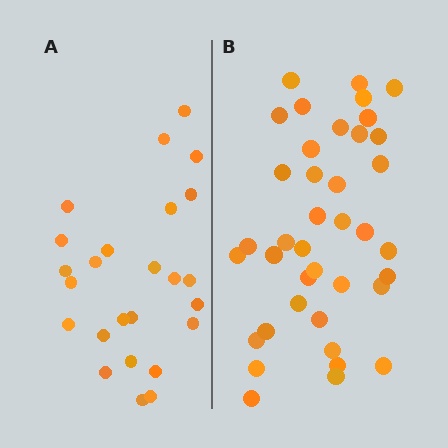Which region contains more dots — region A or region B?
Region B (the right region) has more dots.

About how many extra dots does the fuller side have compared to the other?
Region B has approximately 15 more dots than region A.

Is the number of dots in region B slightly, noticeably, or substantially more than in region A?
Region B has substantially more. The ratio is roughly 1.6 to 1.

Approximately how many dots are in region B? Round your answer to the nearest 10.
About 40 dots. (The exact count is 39, which rounds to 40.)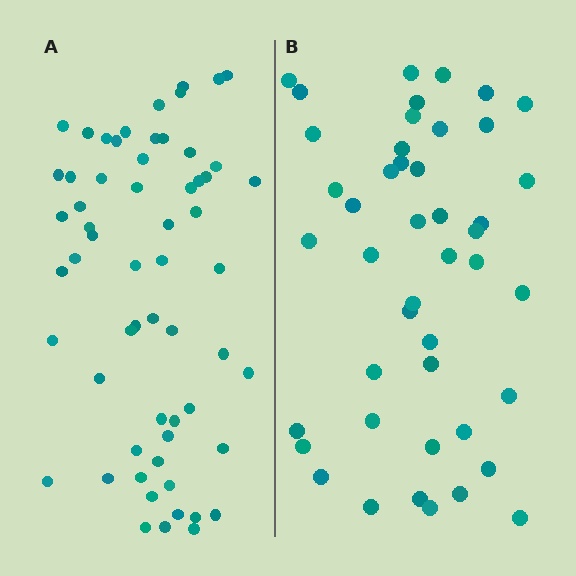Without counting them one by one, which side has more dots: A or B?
Region A (the left region) has more dots.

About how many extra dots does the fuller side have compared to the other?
Region A has approximately 15 more dots than region B.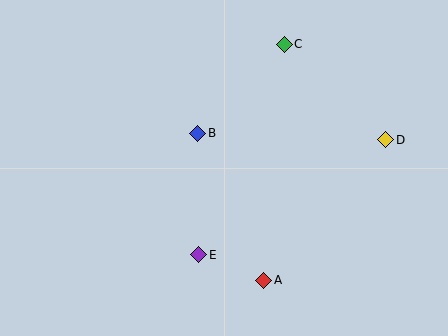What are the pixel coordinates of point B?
Point B is at (198, 133).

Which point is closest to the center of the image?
Point B at (198, 133) is closest to the center.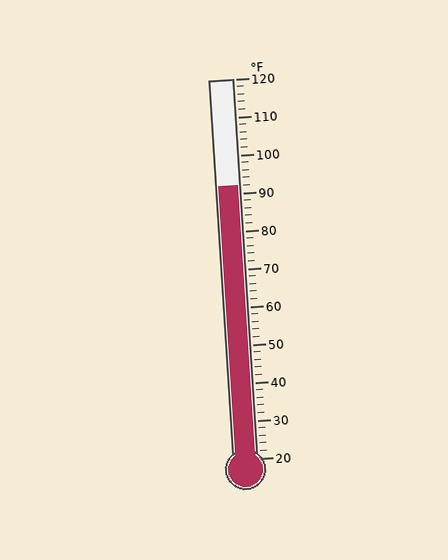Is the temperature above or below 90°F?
The temperature is above 90°F.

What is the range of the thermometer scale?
The thermometer scale ranges from 20°F to 120°F.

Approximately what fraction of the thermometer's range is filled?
The thermometer is filled to approximately 70% of its range.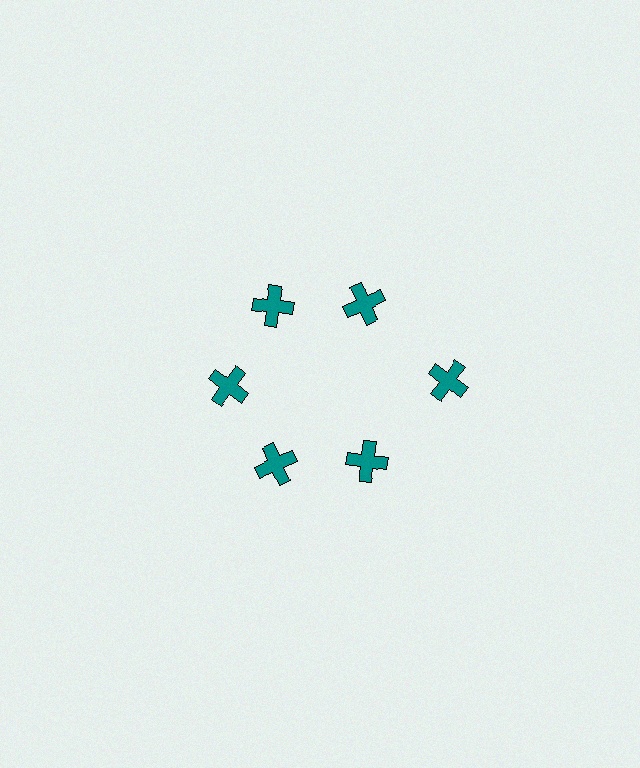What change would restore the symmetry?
The symmetry would be restored by moving it inward, back onto the ring so that all 6 crosses sit at equal angles and equal distance from the center.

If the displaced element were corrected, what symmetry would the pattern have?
It would have 6-fold rotational symmetry — the pattern would map onto itself every 60 degrees.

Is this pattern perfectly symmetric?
No. The 6 teal crosses are arranged in a ring, but one element near the 3 o'clock position is pushed outward from the center, breaking the 6-fold rotational symmetry.